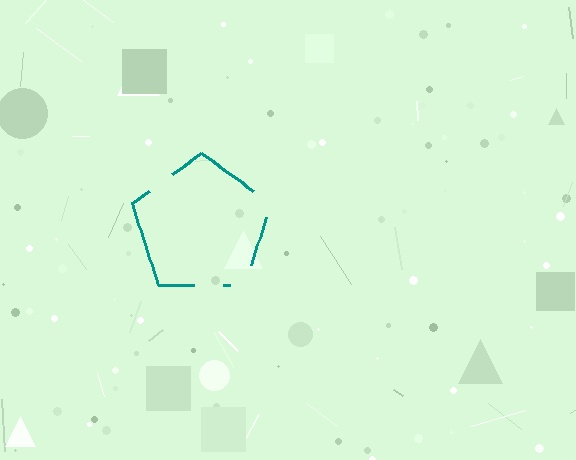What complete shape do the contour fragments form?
The contour fragments form a pentagon.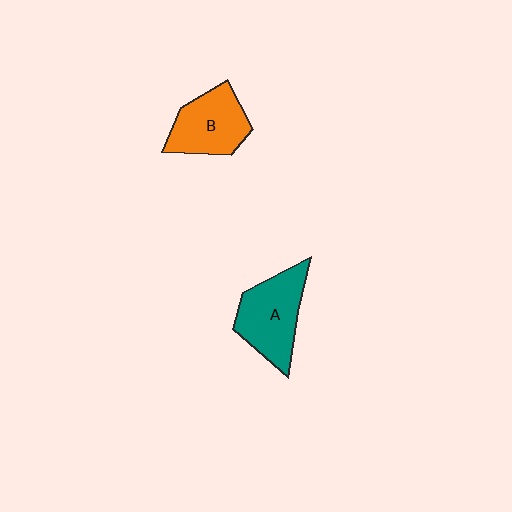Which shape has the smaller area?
Shape B (orange).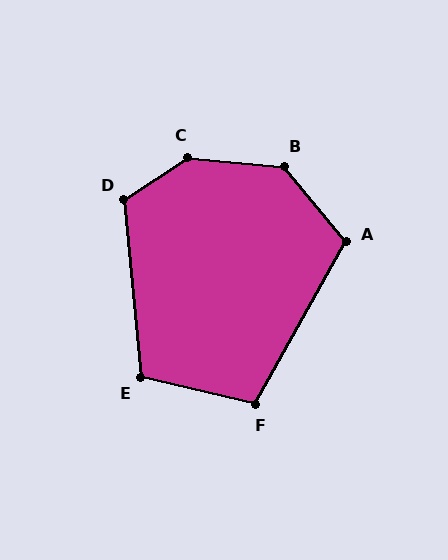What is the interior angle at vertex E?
Approximately 109 degrees (obtuse).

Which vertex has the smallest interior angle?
F, at approximately 106 degrees.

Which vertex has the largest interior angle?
C, at approximately 140 degrees.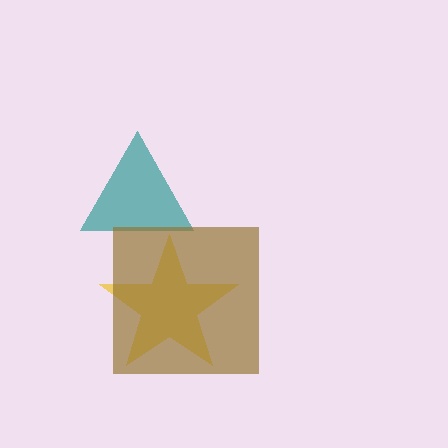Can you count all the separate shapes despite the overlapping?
Yes, there are 3 separate shapes.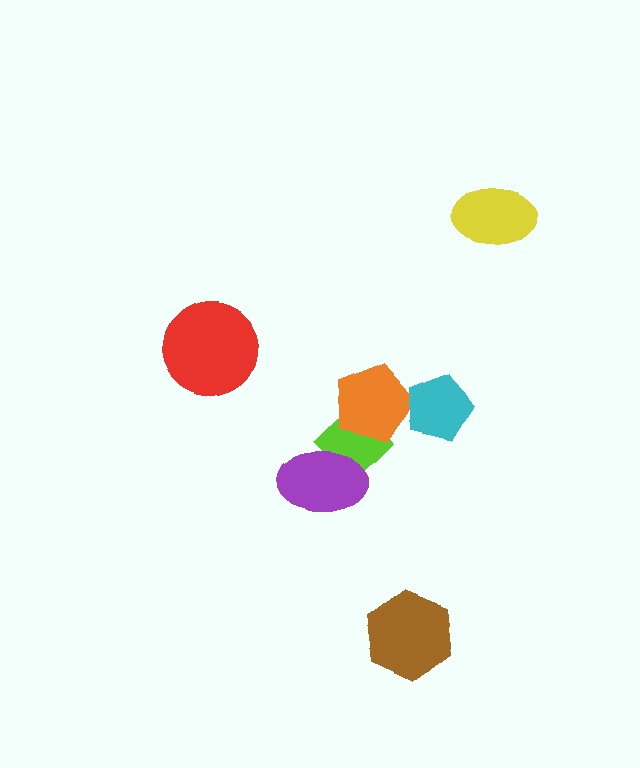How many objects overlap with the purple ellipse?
1 object overlaps with the purple ellipse.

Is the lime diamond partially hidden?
Yes, it is partially covered by another shape.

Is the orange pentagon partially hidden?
Yes, it is partially covered by another shape.